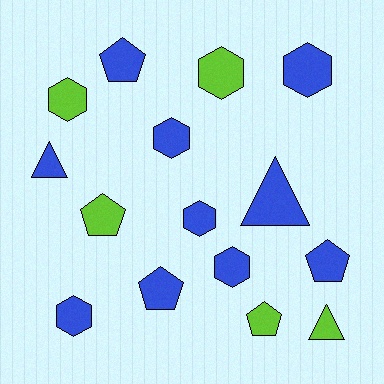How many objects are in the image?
There are 15 objects.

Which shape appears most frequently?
Hexagon, with 7 objects.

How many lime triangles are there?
There is 1 lime triangle.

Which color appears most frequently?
Blue, with 10 objects.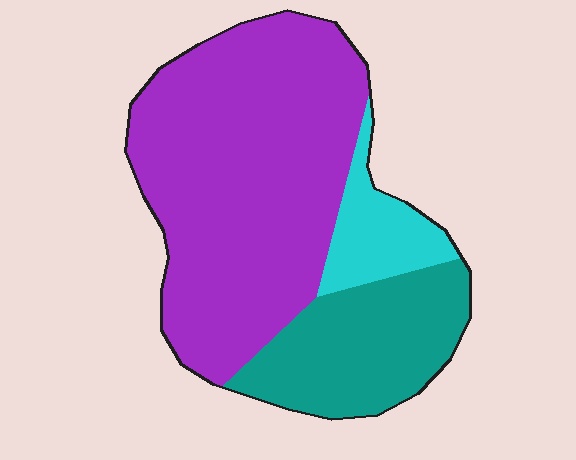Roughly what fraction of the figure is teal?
Teal takes up about one quarter (1/4) of the figure.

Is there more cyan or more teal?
Teal.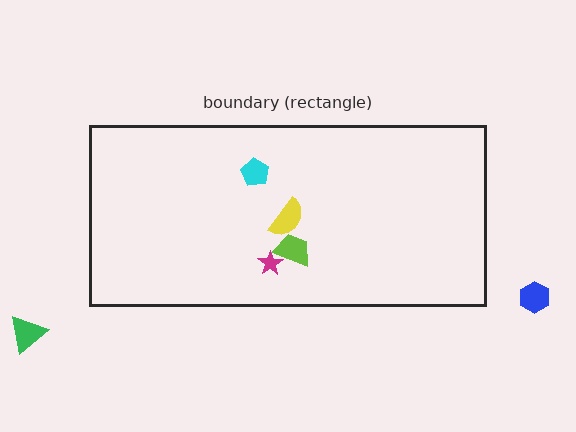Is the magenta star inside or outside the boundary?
Inside.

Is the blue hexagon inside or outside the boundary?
Outside.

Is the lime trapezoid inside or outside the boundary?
Inside.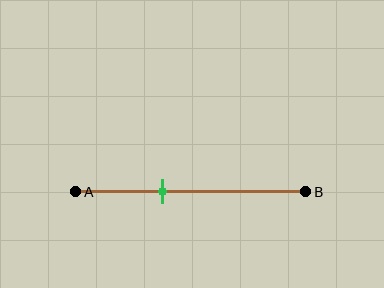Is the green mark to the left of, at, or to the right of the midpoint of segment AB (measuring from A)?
The green mark is to the left of the midpoint of segment AB.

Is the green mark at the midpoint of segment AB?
No, the mark is at about 40% from A, not at the 50% midpoint.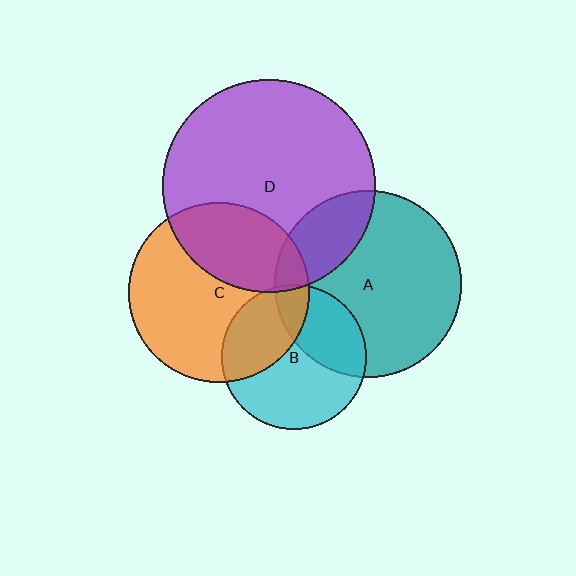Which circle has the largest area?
Circle D (purple).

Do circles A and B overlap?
Yes.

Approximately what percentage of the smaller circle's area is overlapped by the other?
Approximately 35%.